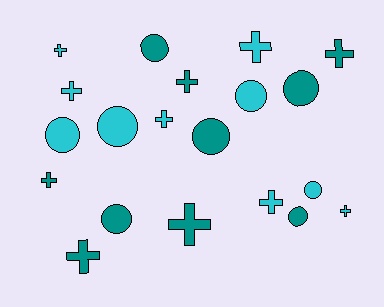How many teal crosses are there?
There are 5 teal crosses.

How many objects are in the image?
There are 20 objects.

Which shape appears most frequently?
Cross, with 11 objects.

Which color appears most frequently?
Cyan, with 10 objects.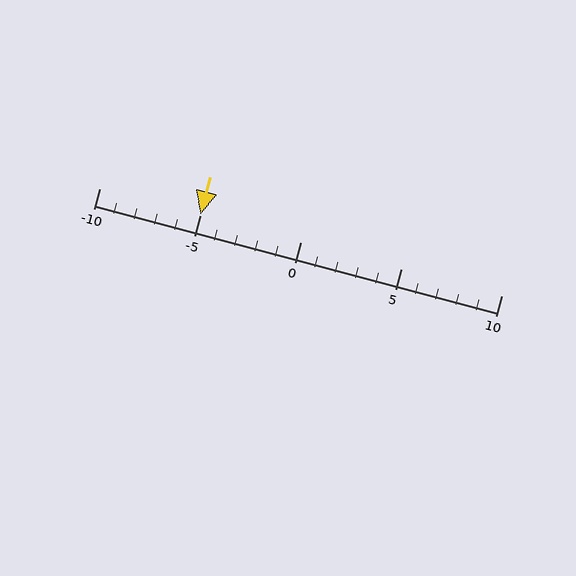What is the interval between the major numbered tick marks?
The major tick marks are spaced 5 units apart.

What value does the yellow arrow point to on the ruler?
The yellow arrow points to approximately -5.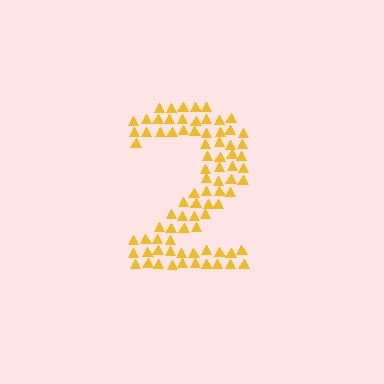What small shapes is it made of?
It is made of small triangles.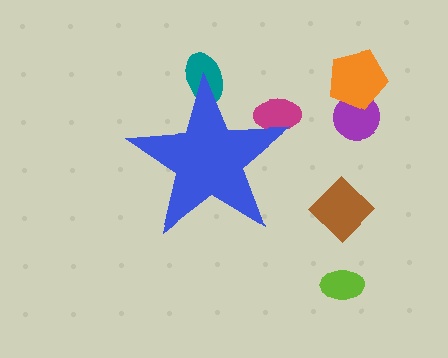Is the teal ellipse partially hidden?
Yes, the teal ellipse is partially hidden behind the blue star.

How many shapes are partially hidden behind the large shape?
2 shapes are partially hidden.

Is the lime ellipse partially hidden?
No, the lime ellipse is fully visible.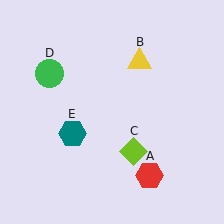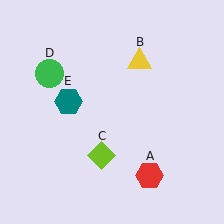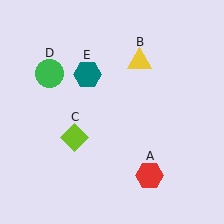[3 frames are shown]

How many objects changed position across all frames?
2 objects changed position: lime diamond (object C), teal hexagon (object E).